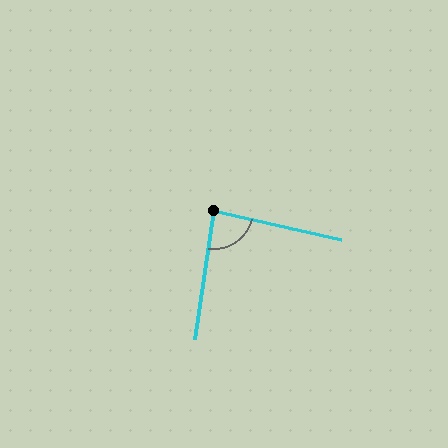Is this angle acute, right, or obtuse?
It is approximately a right angle.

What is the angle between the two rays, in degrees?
Approximately 85 degrees.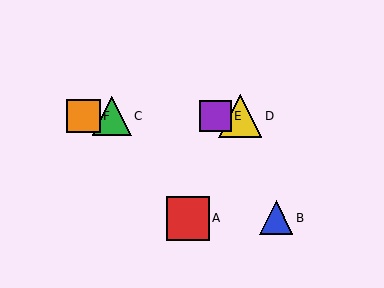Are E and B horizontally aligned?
No, E is at y≈116 and B is at y≈218.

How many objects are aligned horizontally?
4 objects (C, D, E, F) are aligned horizontally.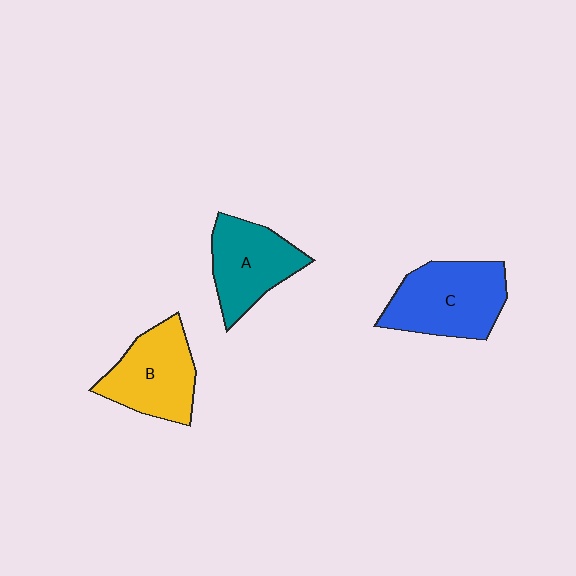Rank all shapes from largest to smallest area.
From largest to smallest: C (blue), B (yellow), A (teal).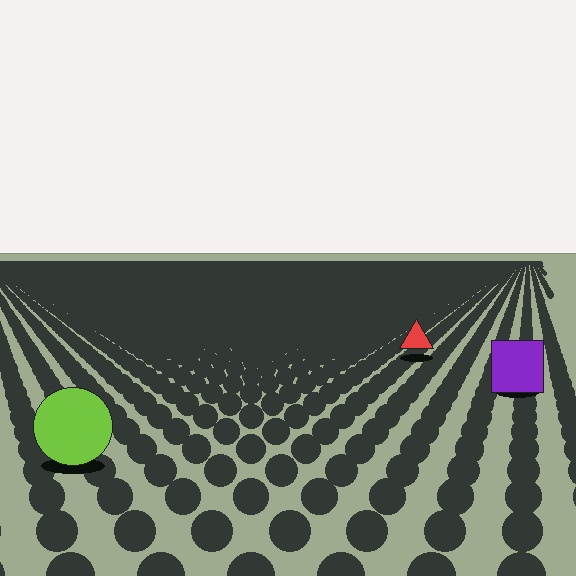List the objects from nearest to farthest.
From nearest to farthest: the lime circle, the purple square, the red triangle.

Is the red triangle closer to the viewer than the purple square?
No. The purple square is closer — you can tell from the texture gradient: the ground texture is coarser near it.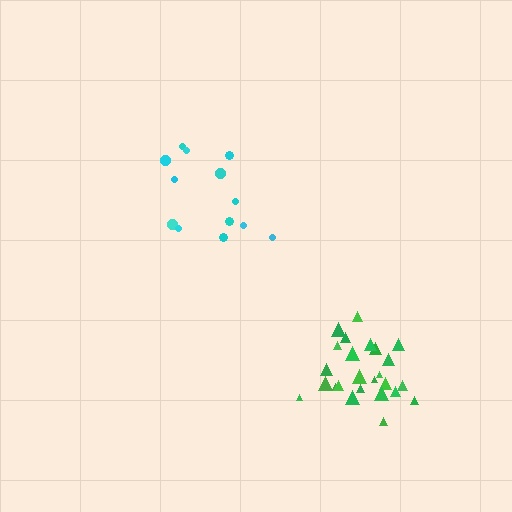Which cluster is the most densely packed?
Green.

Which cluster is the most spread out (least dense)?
Cyan.